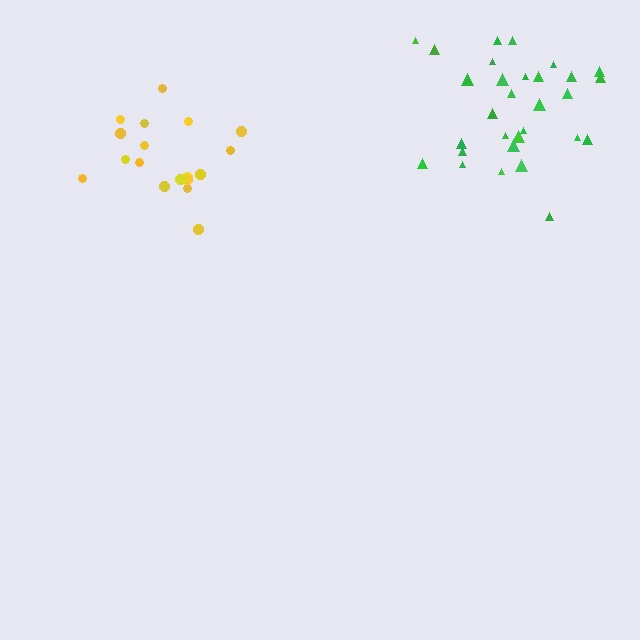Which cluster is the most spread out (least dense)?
Yellow.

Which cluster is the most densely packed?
Green.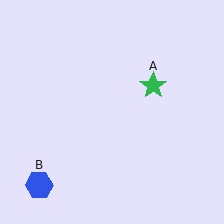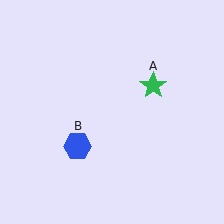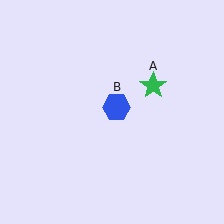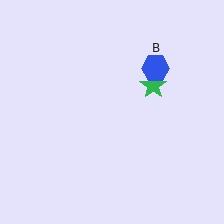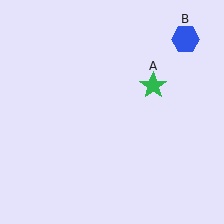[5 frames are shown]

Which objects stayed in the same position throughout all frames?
Green star (object A) remained stationary.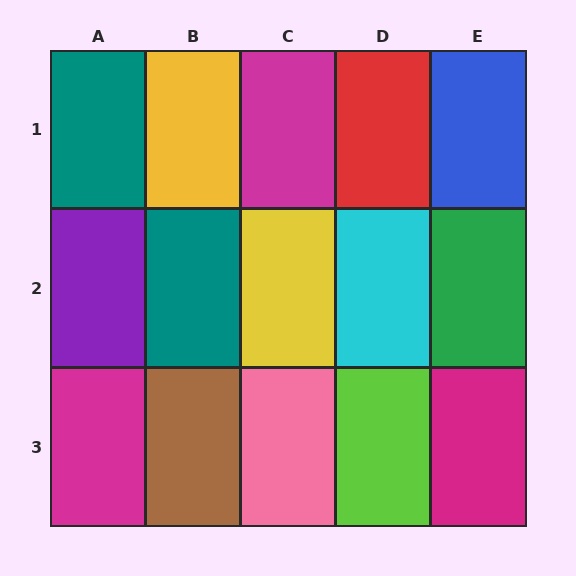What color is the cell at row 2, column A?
Purple.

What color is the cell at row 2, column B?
Teal.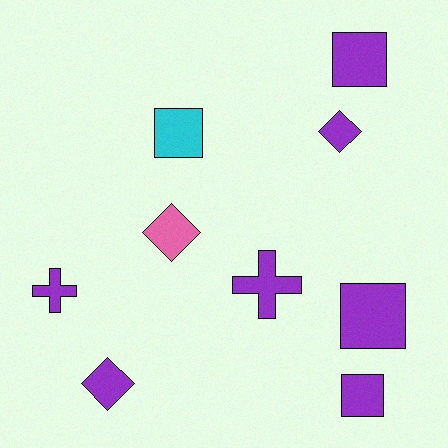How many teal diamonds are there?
There are no teal diamonds.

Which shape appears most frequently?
Square, with 4 objects.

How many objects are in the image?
There are 9 objects.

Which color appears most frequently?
Purple, with 7 objects.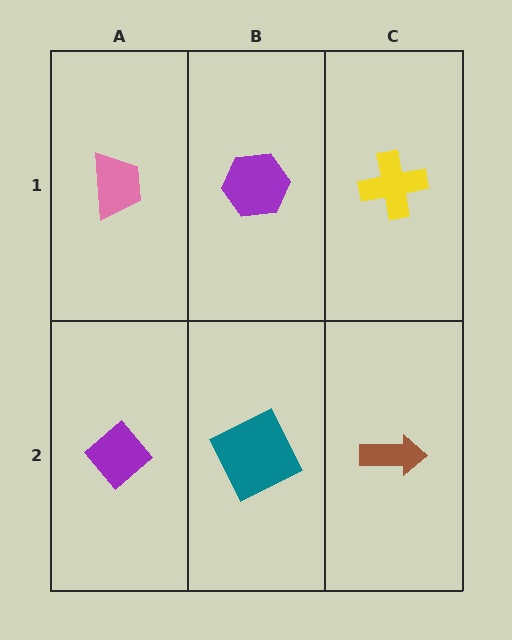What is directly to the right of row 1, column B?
A yellow cross.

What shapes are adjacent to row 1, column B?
A teal square (row 2, column B), a pink trapezoid (row 1, column A), a yellow cross (row 1, column C).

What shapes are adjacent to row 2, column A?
A pink trapezoid (row 1, column A), a teal square (row 2, column B).